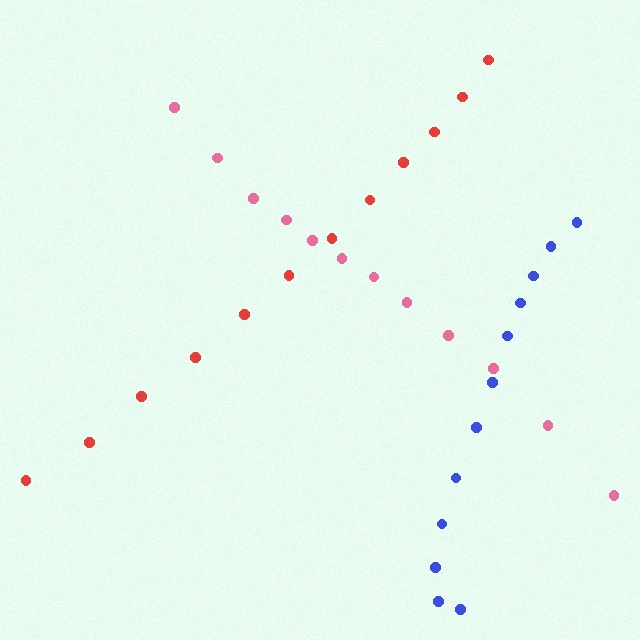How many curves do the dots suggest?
There are 3 distinct paths.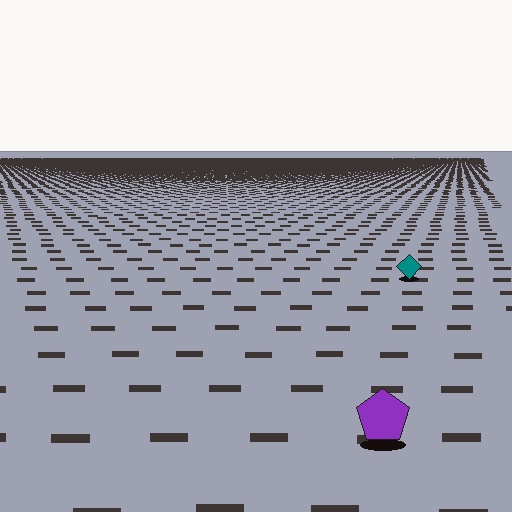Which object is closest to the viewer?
The purple pentagon is closest. The texture marks near it are larger and more spread out.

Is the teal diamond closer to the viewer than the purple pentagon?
No. The purple pentagon is closer — you can tell from the texture gradient: the ground texture is coarser near it.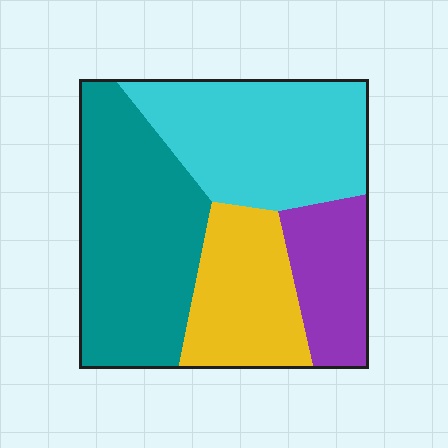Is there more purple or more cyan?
Cyan.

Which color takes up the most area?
Teal, at roughly 35%.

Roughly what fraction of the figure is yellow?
Yellow takes up about one fifth (1/5) of the figure.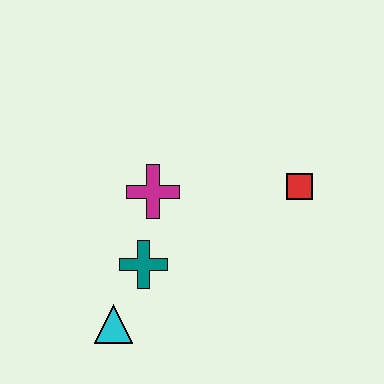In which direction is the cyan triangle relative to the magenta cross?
The cyan triangle is below the magenta cross.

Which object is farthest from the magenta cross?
The red square is farthest from the magenta cross.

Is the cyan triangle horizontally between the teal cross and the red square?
No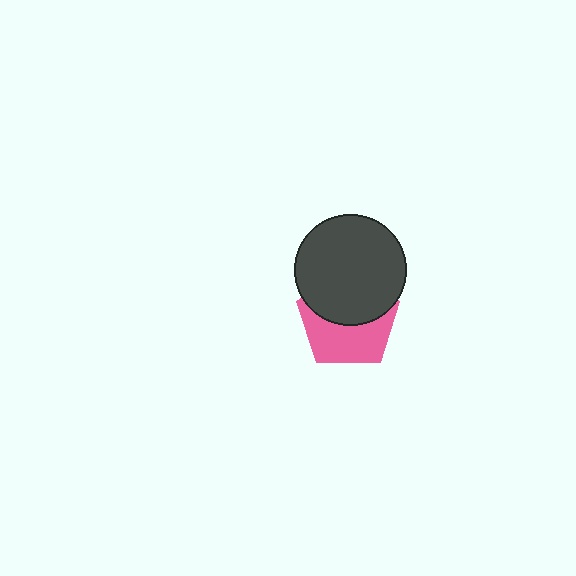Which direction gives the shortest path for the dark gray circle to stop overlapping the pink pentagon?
Moving up gives the shortest separation.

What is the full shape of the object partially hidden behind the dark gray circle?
The partially hidden object is a pink pentagon.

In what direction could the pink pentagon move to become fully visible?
The pink pentagon could move down. That would shift it out from behind the dark gray circle entirely.